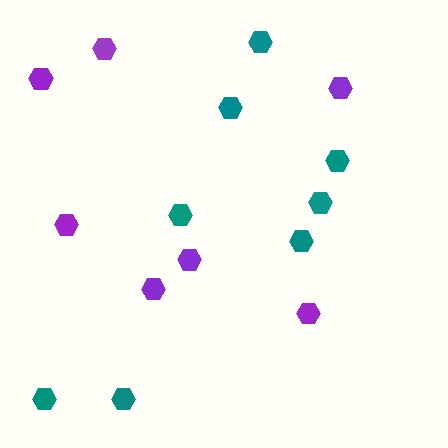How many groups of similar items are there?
There are 2 groups: one group of purple hexagons (7) and one group of teal hexagons (8).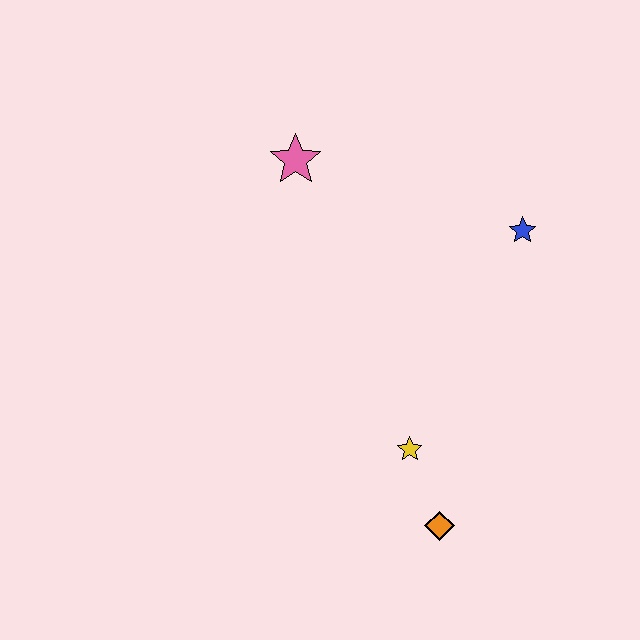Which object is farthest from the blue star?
The orange diamond is farthest from the blue star.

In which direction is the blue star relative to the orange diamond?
The blue star is above the orange diamond.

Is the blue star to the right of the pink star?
Yes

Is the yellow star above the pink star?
No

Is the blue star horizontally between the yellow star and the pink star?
No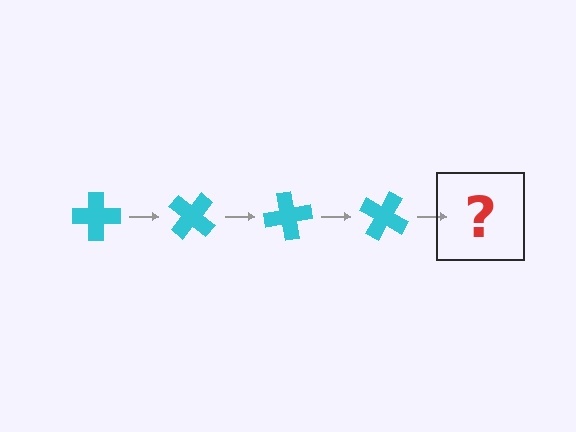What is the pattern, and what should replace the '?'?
The pattern is that the cross rotates 40 degrees each step. The '?' should be a cyan cross rotated 160 degrees.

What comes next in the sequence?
The next element should be a cyan cross rotated 160 degrees.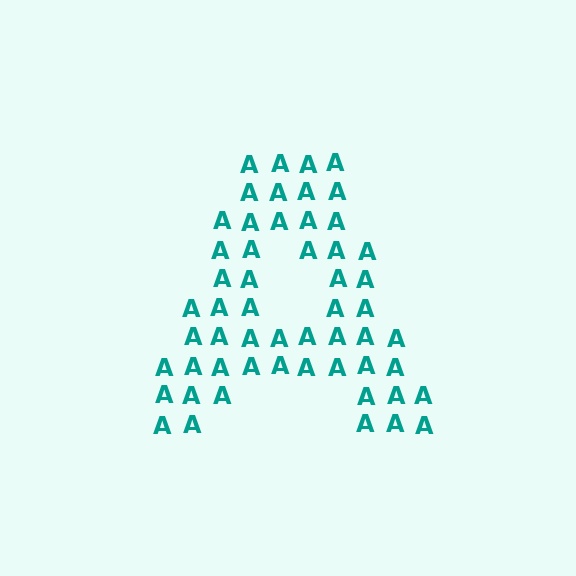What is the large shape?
The large shape is the letter A.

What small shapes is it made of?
It is made of small letter A's.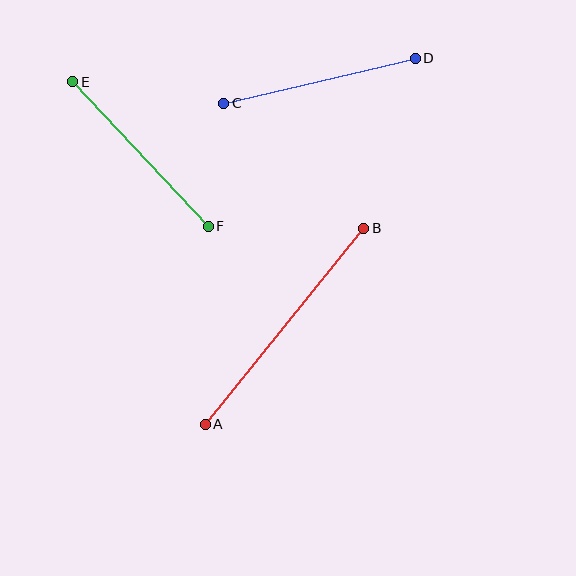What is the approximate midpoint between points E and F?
The midpoint is at approximately (141, 154) pixels.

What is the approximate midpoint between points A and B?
The midpoint is at approximately (284, 326) pixels.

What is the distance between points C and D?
The distance is approximately 197 pixels.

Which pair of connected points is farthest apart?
Points A and B are farthest apart.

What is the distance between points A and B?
The distance is approximately 252 pixels.